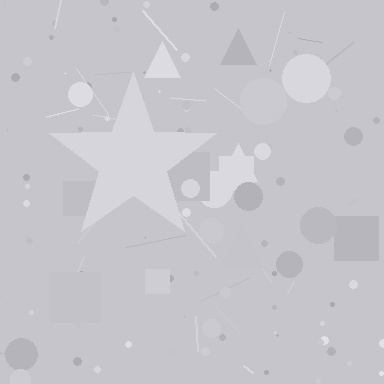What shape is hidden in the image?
A star is hidden in the image.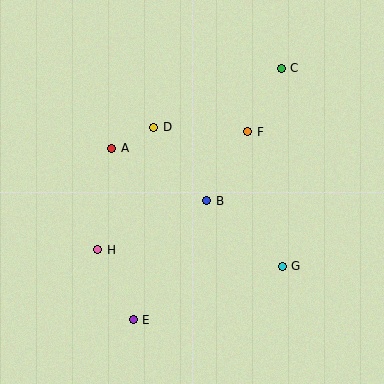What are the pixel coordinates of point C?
Point C is at (281, 68).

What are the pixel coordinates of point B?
Point B is at (207, 201).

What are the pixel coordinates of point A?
Point A is at (112, 148).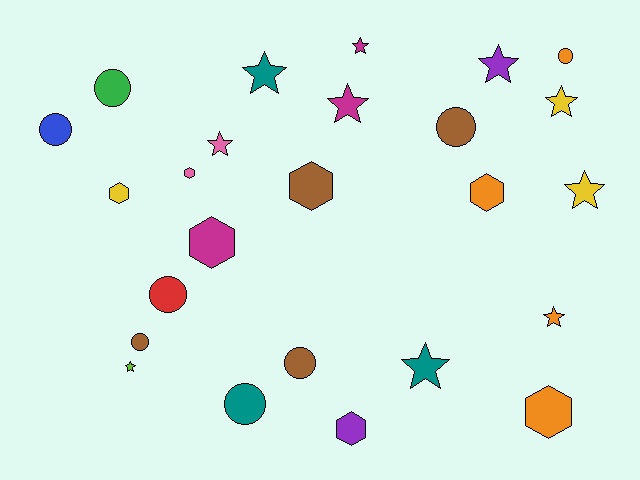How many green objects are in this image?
There is 1 green object.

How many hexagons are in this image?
There are 7 hexagons.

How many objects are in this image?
There are 25 objects.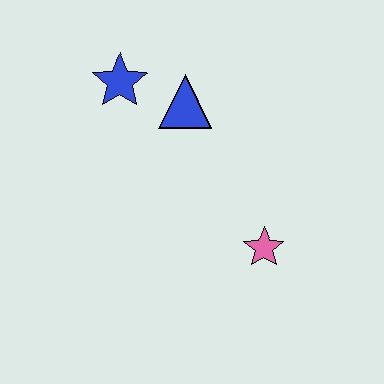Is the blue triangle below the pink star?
No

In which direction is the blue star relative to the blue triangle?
The blue star is to the left of the blue triangle.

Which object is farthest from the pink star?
The blue star is farthest from the pink star.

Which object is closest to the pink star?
The blue triangle is closest to the pink star.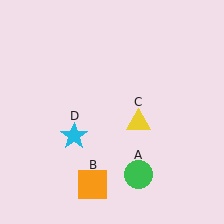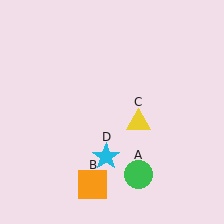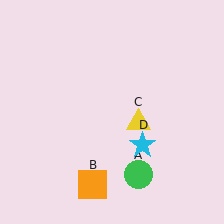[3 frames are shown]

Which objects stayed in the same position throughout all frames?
Green circle (object A) and orange square (object B) and yellow triangle (object C) remained stationary.